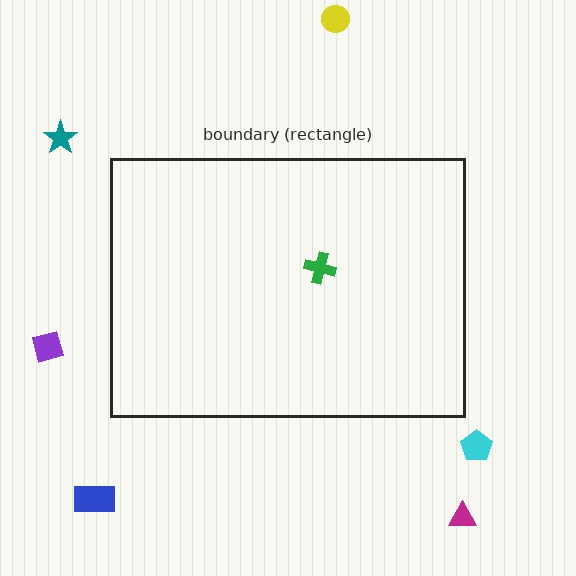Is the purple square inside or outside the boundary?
Outside.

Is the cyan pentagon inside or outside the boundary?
Outside.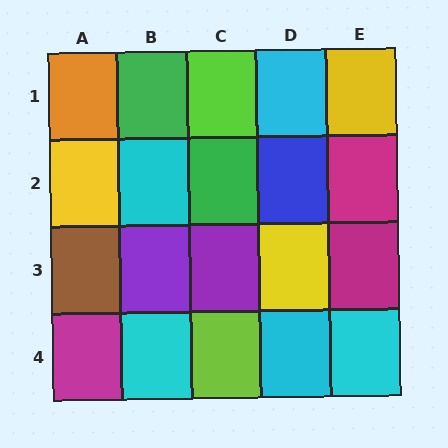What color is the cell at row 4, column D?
Cyan.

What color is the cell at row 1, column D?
Cyan.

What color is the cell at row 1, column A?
Orange.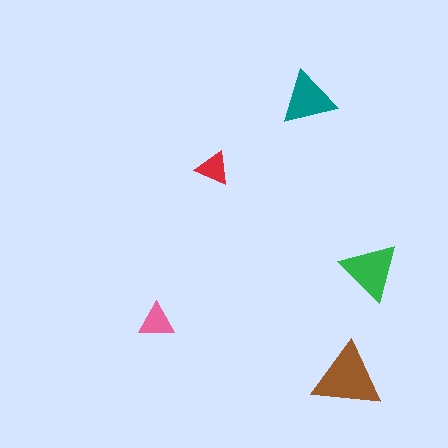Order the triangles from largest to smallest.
the brown one, the green one, the teal one, the pink one, the red one.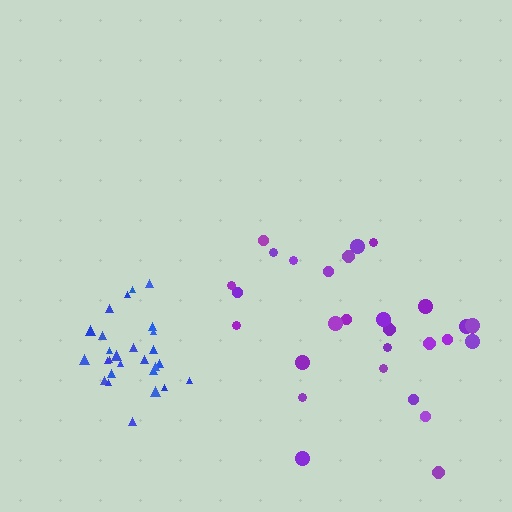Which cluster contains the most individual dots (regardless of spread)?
Purple (30).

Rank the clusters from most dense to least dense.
blue, purple.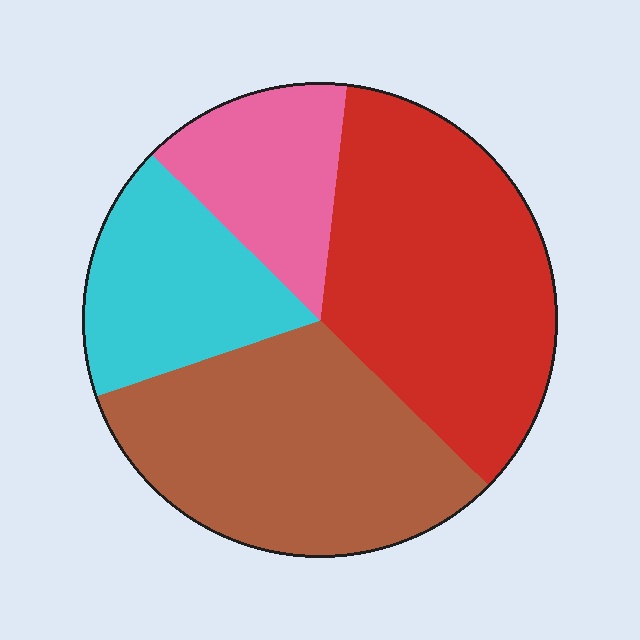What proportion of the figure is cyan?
Cyan covers around 20% of the figure.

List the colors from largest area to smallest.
From largest to smallest: red, brown, cyan, pink.